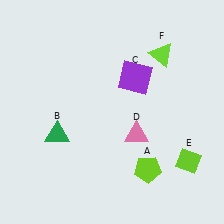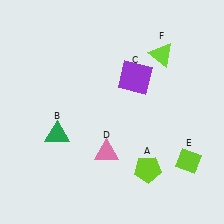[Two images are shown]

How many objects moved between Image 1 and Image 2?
1 object moved between the two images.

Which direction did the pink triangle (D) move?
The pink triangle (D) moved left.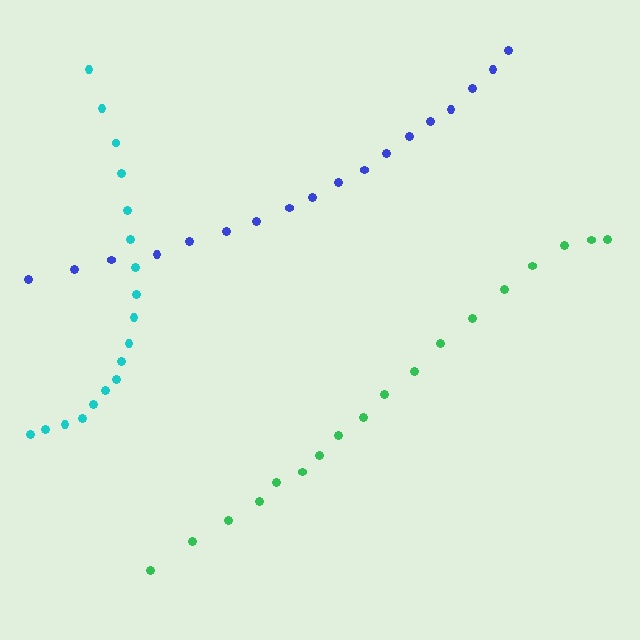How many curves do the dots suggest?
There are 3 distinct paths.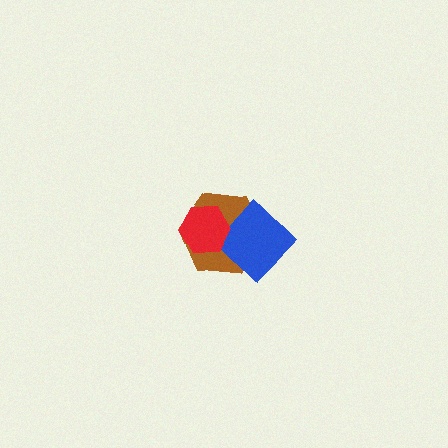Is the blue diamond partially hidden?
Yes, it is partially covered by another shape.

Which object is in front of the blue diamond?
The red hexagon is in front of the blue diamond.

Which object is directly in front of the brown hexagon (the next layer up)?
The blue diamond is directly in front of the brown hexagon.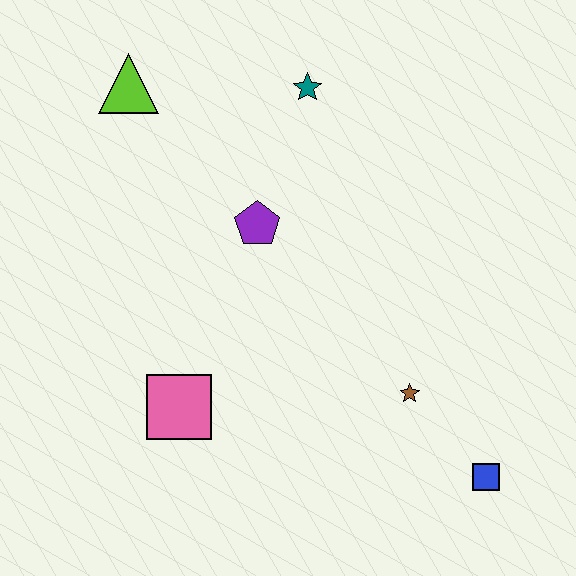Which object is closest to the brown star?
The blue square is closest to the brown star.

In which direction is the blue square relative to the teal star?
The blue square is below the teal star.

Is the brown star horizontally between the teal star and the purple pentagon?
No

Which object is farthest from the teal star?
The blue square is farthest from the teal star.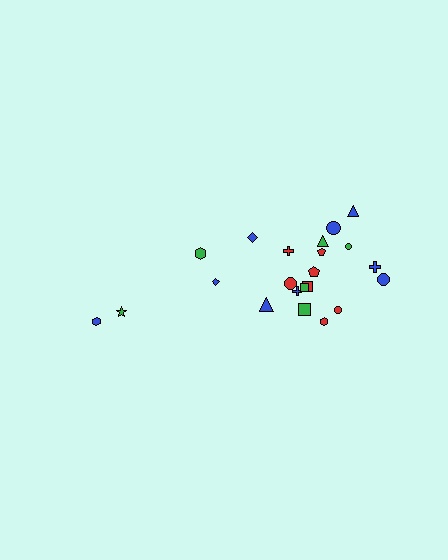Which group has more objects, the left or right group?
The right group.